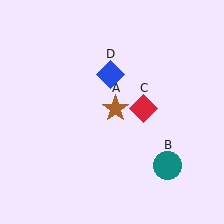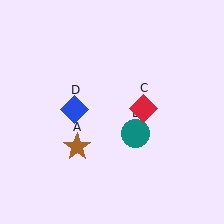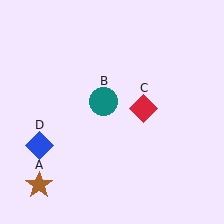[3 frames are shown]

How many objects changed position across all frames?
3 objects changed position: brown star (object A), teal circle (object B), blue diamond (object D).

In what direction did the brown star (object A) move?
The brown star (object A) moved down and to the left.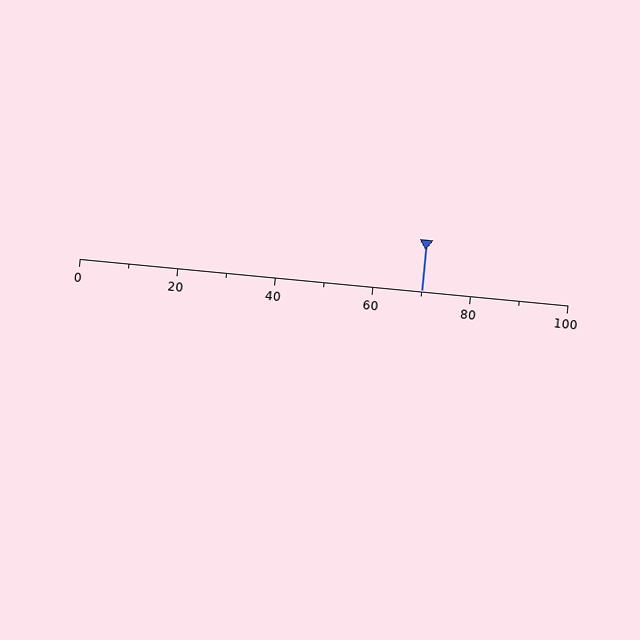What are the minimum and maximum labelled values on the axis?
The axis runs from 0 to 100.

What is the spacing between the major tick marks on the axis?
The major ticks are spaced 20 apart.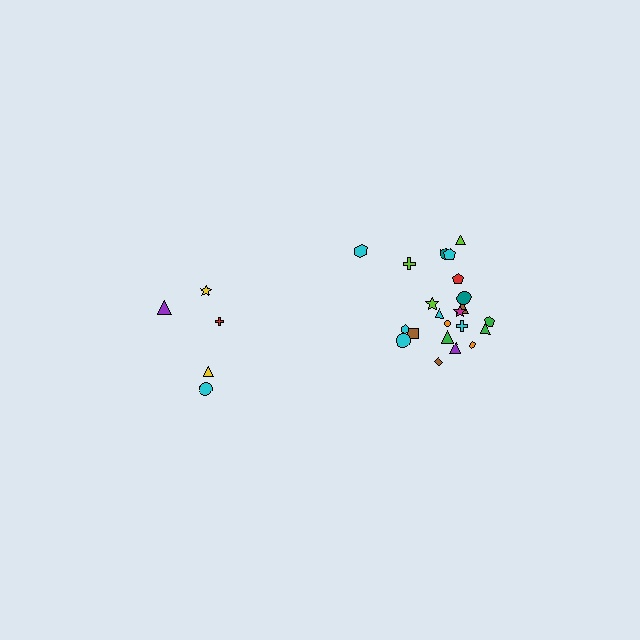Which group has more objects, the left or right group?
The right group.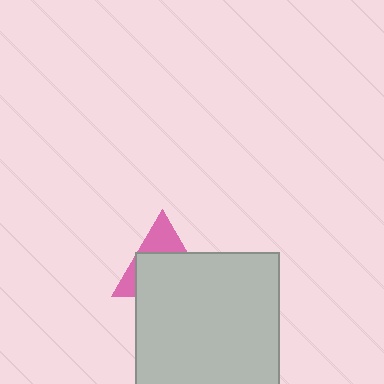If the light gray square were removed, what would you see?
You would see the complete pink triangle.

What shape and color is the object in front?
The object in front is a light gray square.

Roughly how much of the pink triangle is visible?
A small part of it is visible (roughly 35%).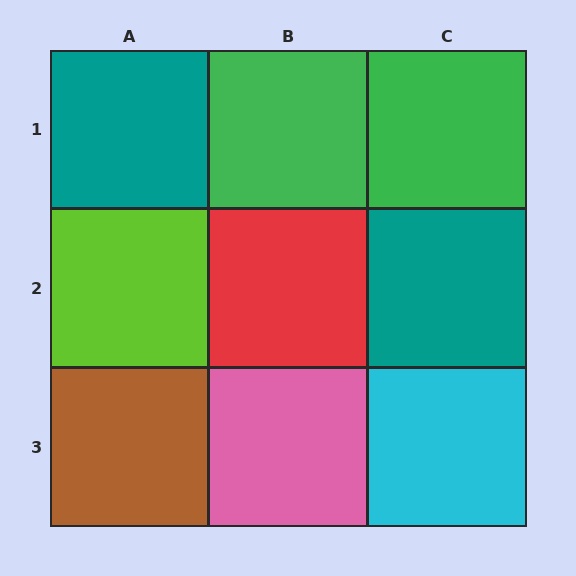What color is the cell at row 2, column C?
Teal.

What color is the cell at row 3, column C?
Cyan.